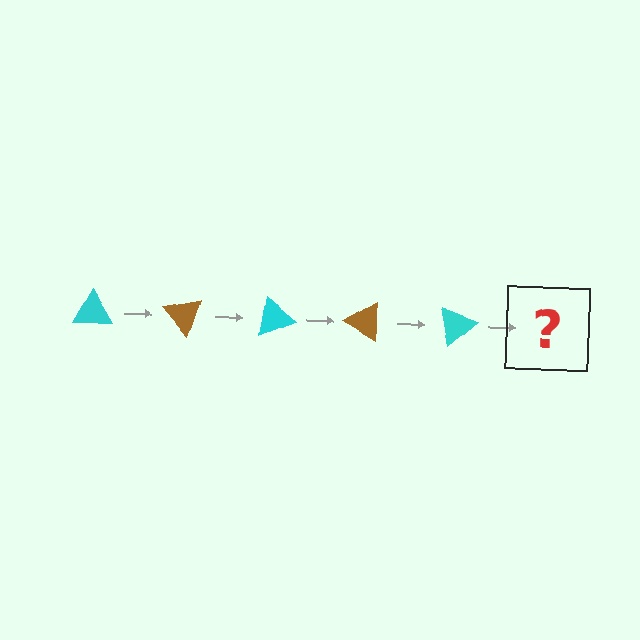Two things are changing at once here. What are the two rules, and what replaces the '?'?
The two rules are that it rotates 50 degrees each step and the color cycles through cyan and brown. The '?' should be a brown triangle, rotated 250 degrees from the start.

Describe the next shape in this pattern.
It should be a brown triangle, rotated 250 degrees from the start.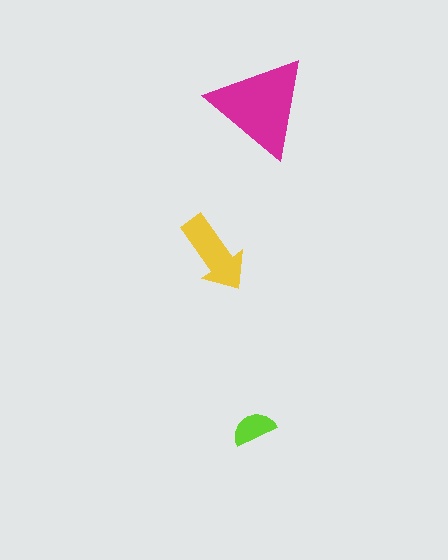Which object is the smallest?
The lime semicircle.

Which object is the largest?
The magenta triangle.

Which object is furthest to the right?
The magenta triangle is rightmost.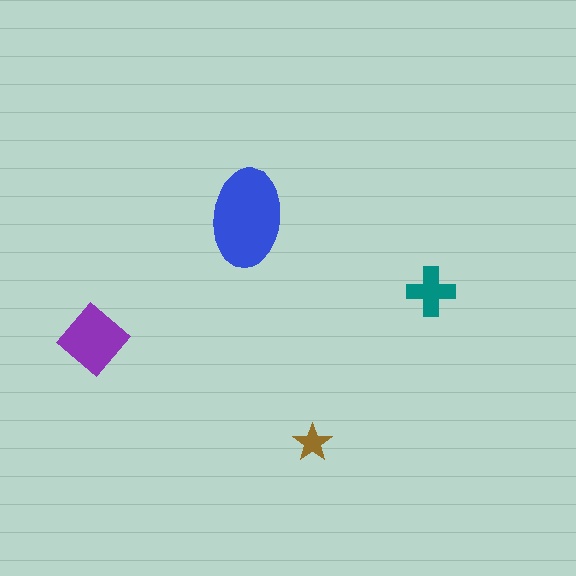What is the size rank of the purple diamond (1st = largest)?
2nd.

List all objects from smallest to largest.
The brown star, the teal cross, the purple diamond, the blue ellipse.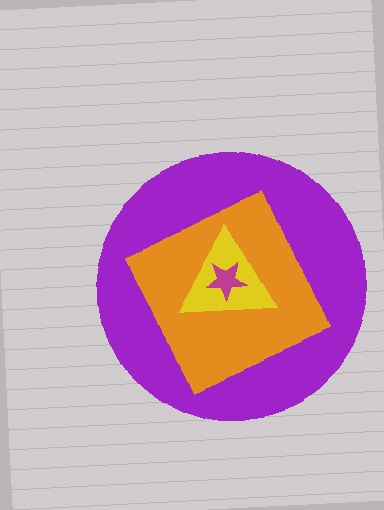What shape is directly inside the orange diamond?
The yellow triangle.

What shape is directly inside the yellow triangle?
The magenta star.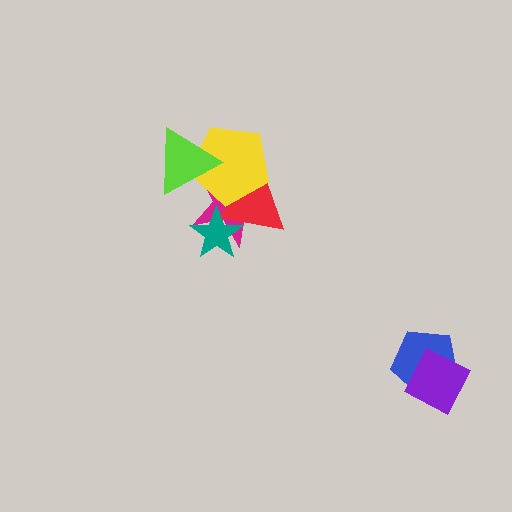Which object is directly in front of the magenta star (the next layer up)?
The red triangle is directly in front of the magenta star.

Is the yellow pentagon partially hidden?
Yes, it is partially covered by another shape.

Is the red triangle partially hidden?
Yes, it is partially covered by another shape.